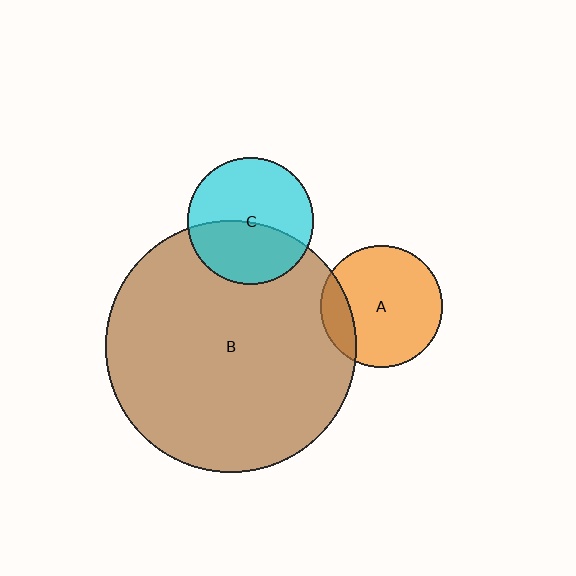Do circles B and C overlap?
Yes.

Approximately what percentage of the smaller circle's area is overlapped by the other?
Approximately 45%.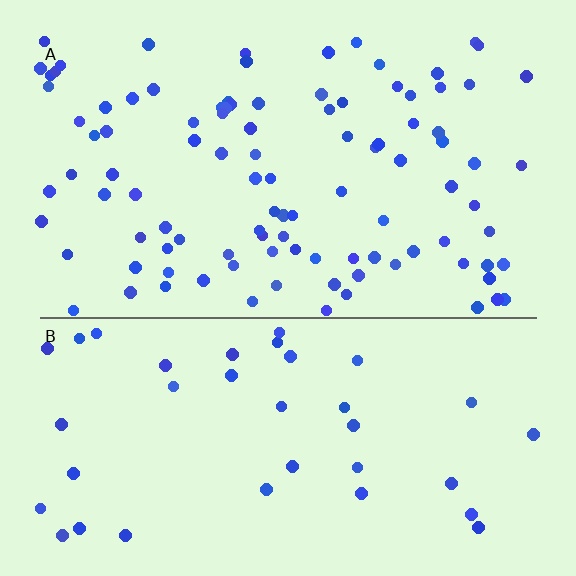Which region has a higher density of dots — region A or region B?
A (the top).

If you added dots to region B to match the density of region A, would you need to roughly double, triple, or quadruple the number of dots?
Approximately triple.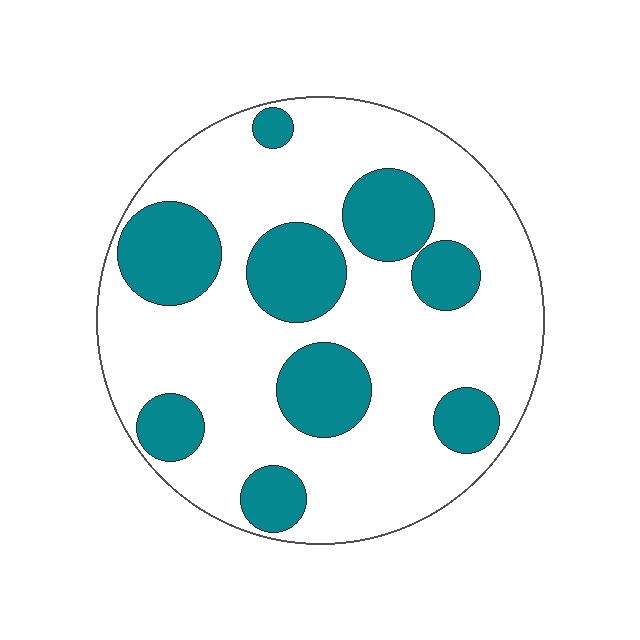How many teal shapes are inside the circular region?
9.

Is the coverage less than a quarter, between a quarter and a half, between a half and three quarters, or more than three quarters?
Between a quarter and a half.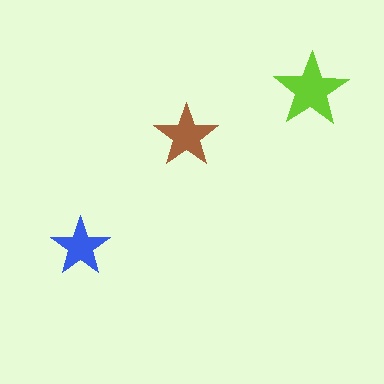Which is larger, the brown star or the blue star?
The brown one.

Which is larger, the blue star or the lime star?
The lime one.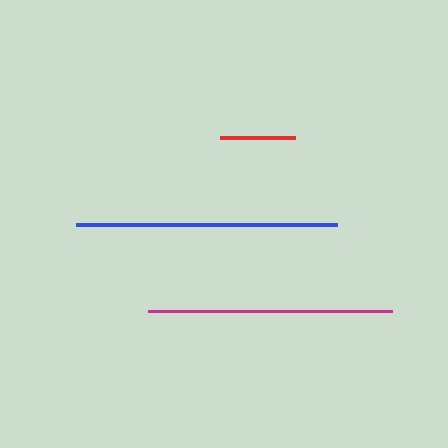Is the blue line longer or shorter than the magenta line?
The blue line is longer than the magenta line.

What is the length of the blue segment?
The blue segment is approximately 261 pixels long.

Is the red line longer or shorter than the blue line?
The blue line is longer than the red line.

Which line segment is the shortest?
The red line is the shortest at approximately 75 pixels.